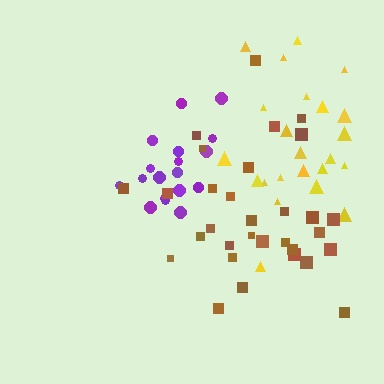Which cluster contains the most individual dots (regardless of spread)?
Brown (31).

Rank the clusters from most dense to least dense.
purple, brown, yellow.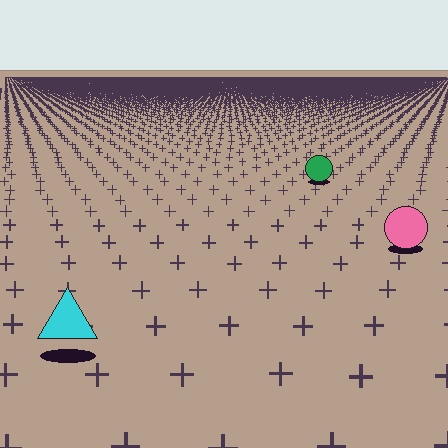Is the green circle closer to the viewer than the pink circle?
No. The pink circle is closer — you can tell from the texture gradient: the ground texture is coarser near it.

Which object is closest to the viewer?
The cyan triangle is closest. The texture marks near it are larger and more spread out.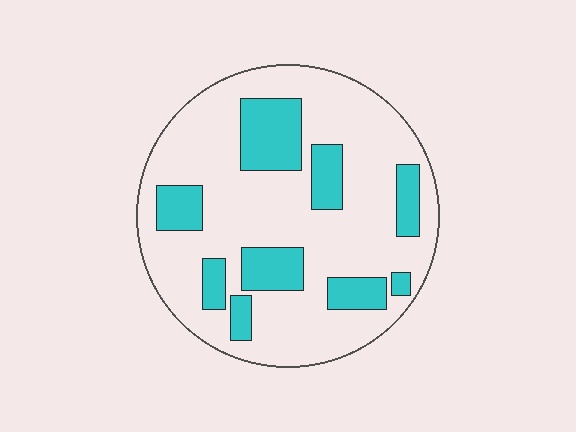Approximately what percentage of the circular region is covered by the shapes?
Approximately 25%.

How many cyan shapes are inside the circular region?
9.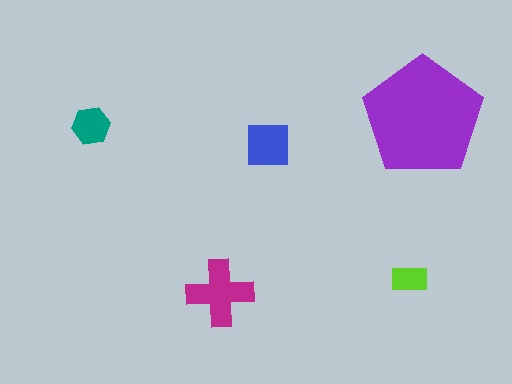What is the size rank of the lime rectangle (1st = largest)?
5th.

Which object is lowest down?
The magenta cross is bottommost.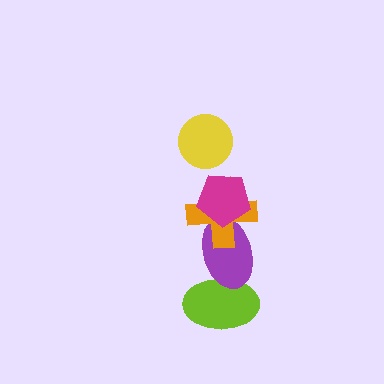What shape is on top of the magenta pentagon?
The yellow circle is on top of the magenta pentagon.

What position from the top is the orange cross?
The orange cross is 3rd from the top.